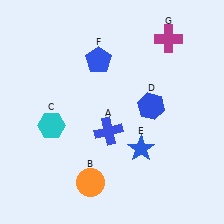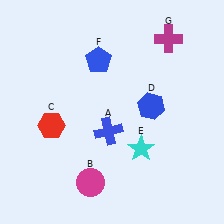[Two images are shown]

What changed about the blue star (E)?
In Image 1, E is blue. In Image 2, it changed to cyan.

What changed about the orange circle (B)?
In Image 1, B is orange. In Image 2, it changed to magenta.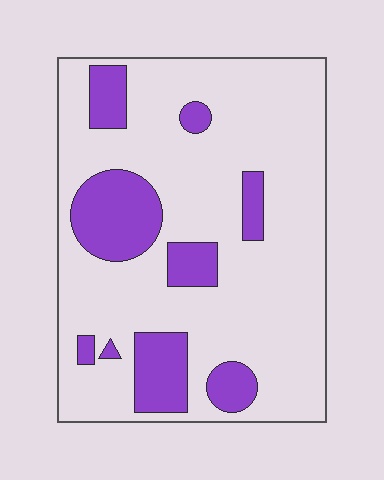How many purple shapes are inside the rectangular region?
9.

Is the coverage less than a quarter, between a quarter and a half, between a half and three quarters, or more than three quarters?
Less than a quarter.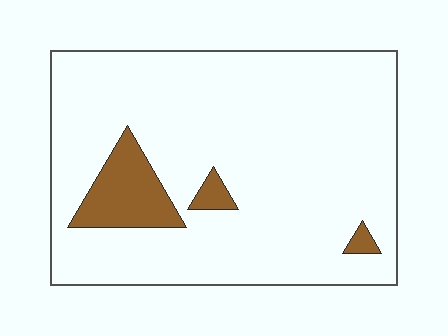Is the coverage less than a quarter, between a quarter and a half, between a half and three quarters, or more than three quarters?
Less than a quarter.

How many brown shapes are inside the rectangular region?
3.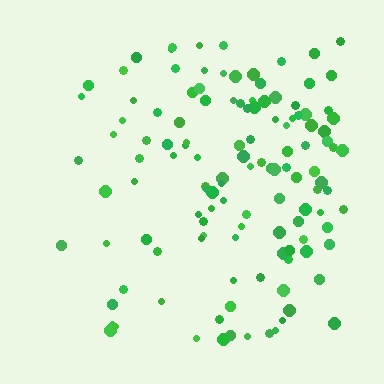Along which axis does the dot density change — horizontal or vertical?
Horizontal.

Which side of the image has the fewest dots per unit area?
The left.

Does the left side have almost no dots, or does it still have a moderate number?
Still a moderate number, just noticeably fewer than the right.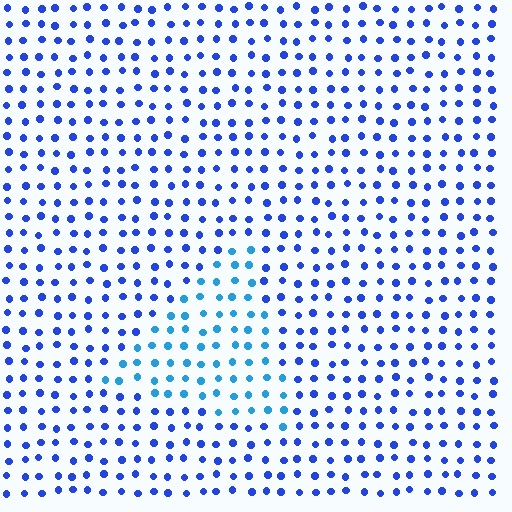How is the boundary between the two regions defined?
The boundary is defined purely by a slight shift in hue (about 30 degrees). Spacing, size, and orientation are identical on both sides.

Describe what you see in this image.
The image is filled with small blue elements in a uniform arrangement. A triangle-shaped region is visible where the elements are tinted to a slightly different hue, forming a subtle color boundary.